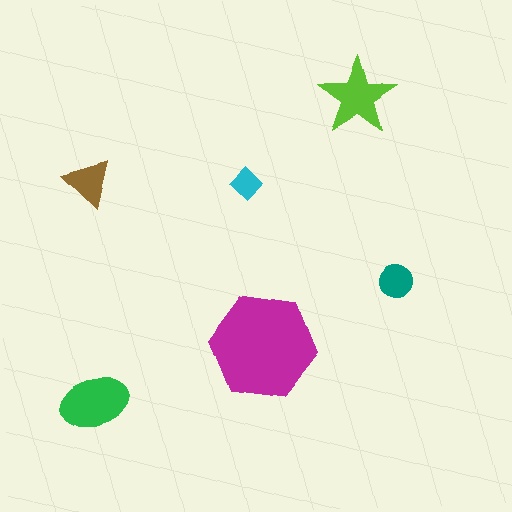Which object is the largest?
The magenta hexagon.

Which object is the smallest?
The cyan diamond.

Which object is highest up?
The lime star is topmost.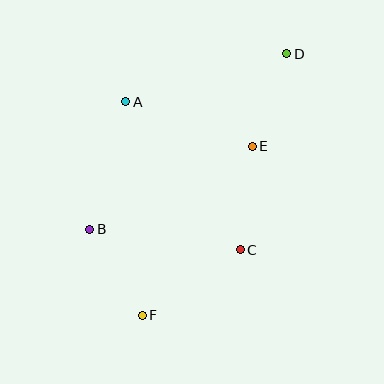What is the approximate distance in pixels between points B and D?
The distance between B and D is approximately 264 pixels.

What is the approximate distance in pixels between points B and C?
The distance between B and C is approximately 152 pixels.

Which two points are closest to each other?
Points D and E are closest to each other.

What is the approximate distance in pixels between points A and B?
The distance between A and B is approximately 132 pixels.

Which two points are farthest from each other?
Points D and F are farthest from each other.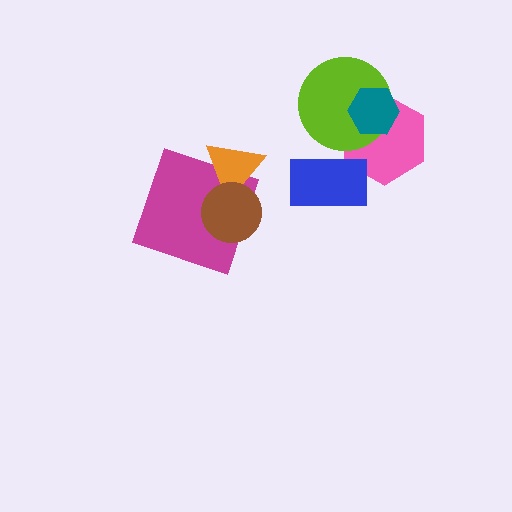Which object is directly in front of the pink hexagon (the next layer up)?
The lime circle is directly in front of the pink hexagon.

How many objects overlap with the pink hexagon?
3 objects overlap with the pink hexagon.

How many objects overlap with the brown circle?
2 objects overlap with the brown circle.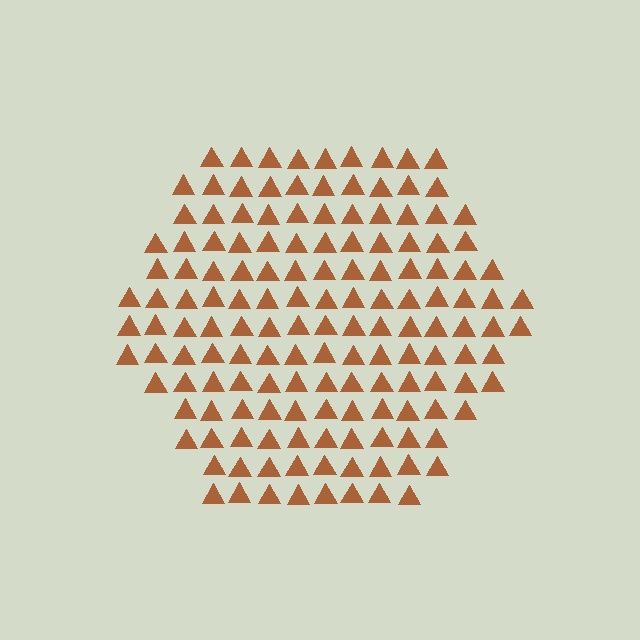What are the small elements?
The small elements are triangles.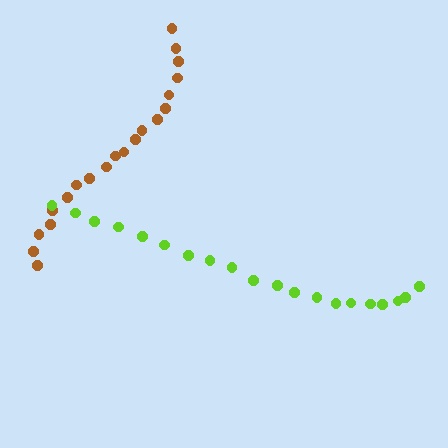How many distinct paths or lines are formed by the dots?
There are 2 distinct paths.